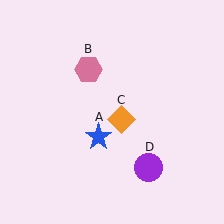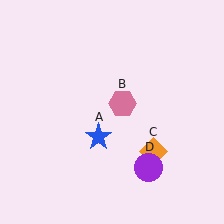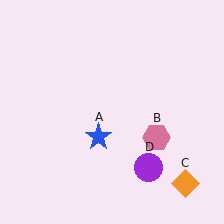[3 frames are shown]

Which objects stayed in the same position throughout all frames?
Blue star (object A) and purple circle (object D) remained stationary.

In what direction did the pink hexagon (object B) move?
The pink hexagon (object B) moved down and to the right.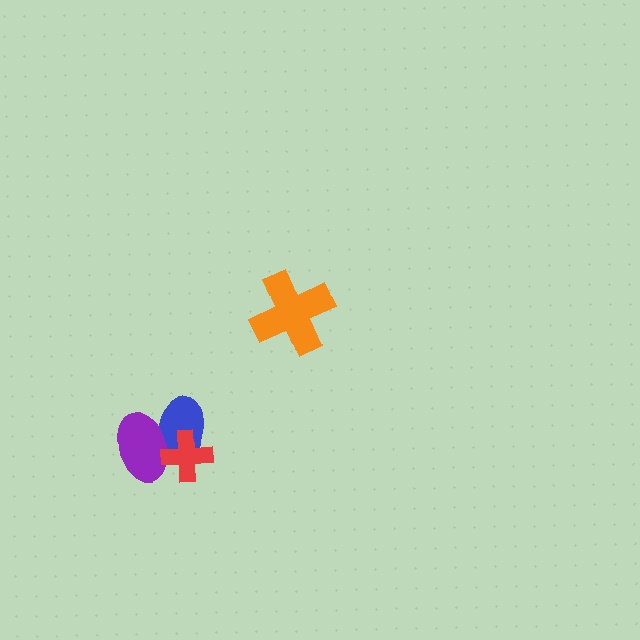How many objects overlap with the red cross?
2 objects overlap with the red cross.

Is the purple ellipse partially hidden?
Yes, it is partially covered by another shape.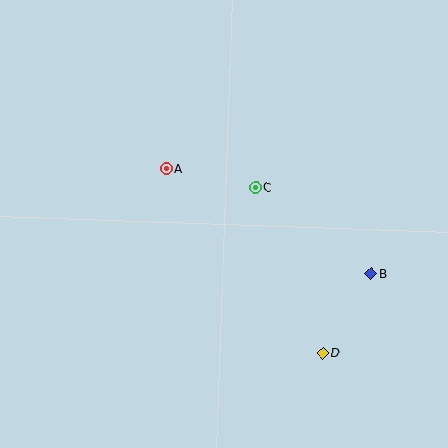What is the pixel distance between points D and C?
The distance between D and C is 179 pixels.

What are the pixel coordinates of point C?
Point C is at (255, 187).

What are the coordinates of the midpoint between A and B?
The midpoint between A and B is at (269, 221).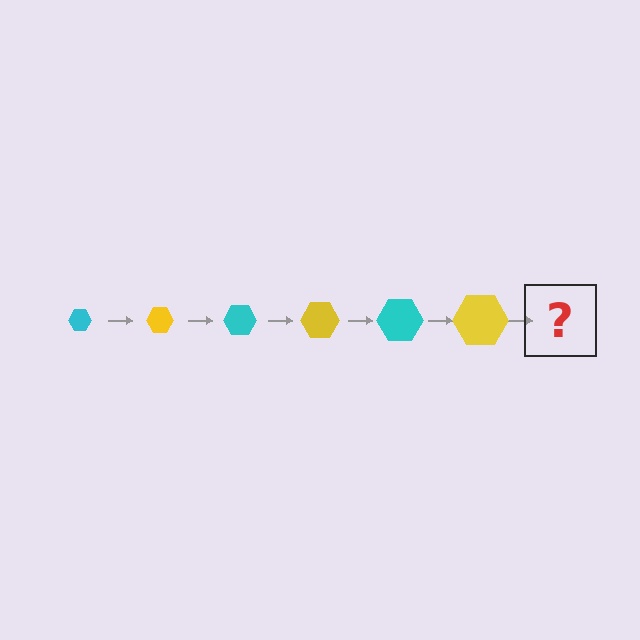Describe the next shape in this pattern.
It should be a cyan hexagon, larger than the previous one.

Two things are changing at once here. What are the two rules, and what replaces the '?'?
The two rules are that the hexagon grows larger each step and the color cycles through cyan and yellow. The '?' should be a cyan hexagon, larger than the previous one.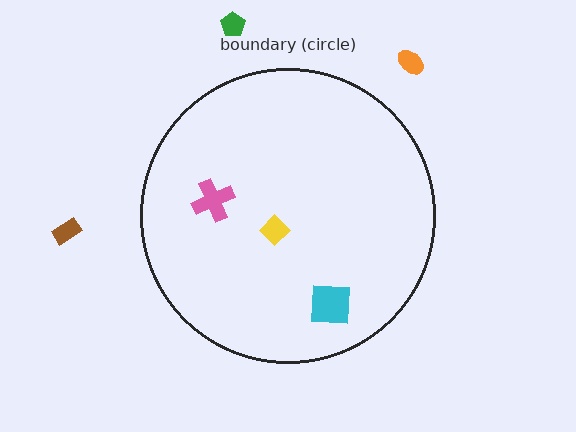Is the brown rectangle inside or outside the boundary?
Outside.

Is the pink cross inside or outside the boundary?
Inside.